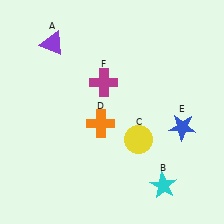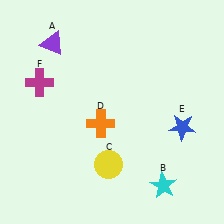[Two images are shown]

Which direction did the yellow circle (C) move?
The yellow circle (C) moved left.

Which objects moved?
The objects that moved are: the yellow circle (C), the magenta cross (F).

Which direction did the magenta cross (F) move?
The magenta cross (F) moved left.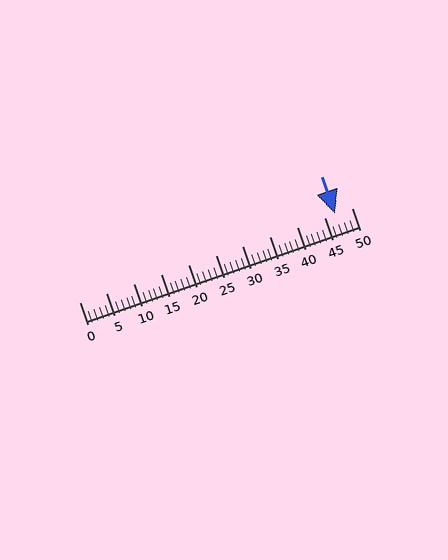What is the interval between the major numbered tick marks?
The major tick marks are spaced 5 units apart.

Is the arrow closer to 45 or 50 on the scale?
The arrow is closer to 45.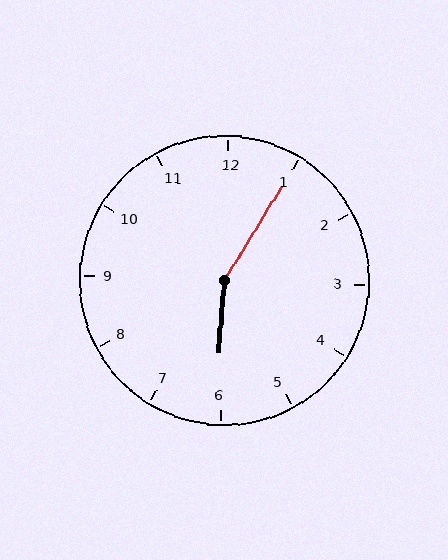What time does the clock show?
6:05.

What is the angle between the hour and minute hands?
Approximately 152 degrees.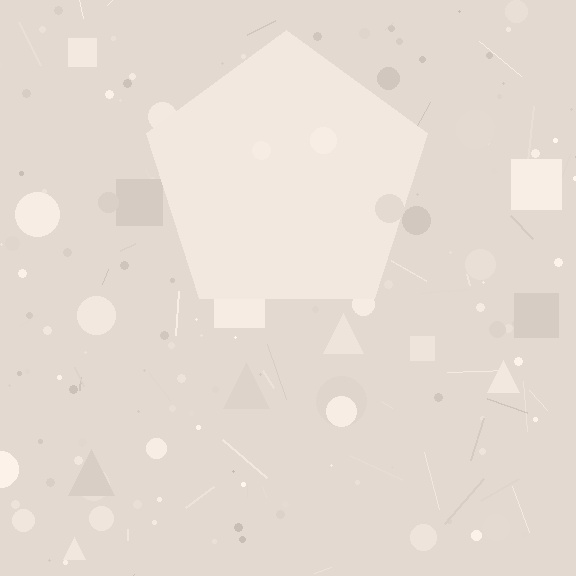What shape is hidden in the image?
A pentagon is hidden in the image.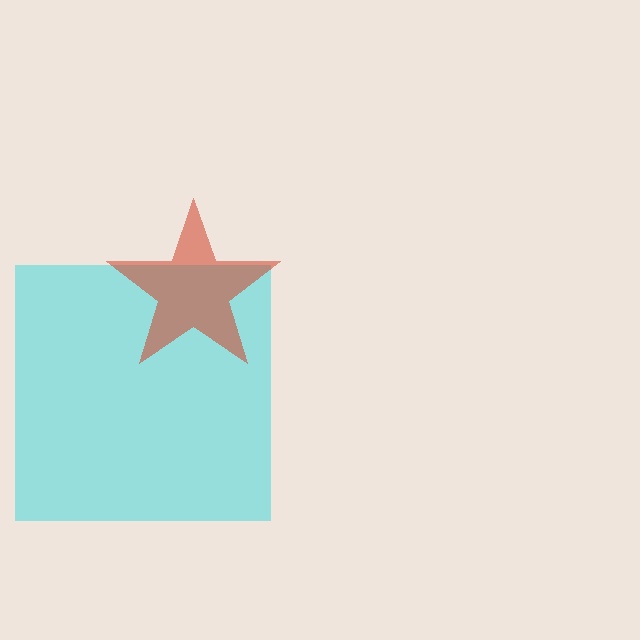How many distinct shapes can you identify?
There are 2 distinct shapes: a cyan square, a red star.